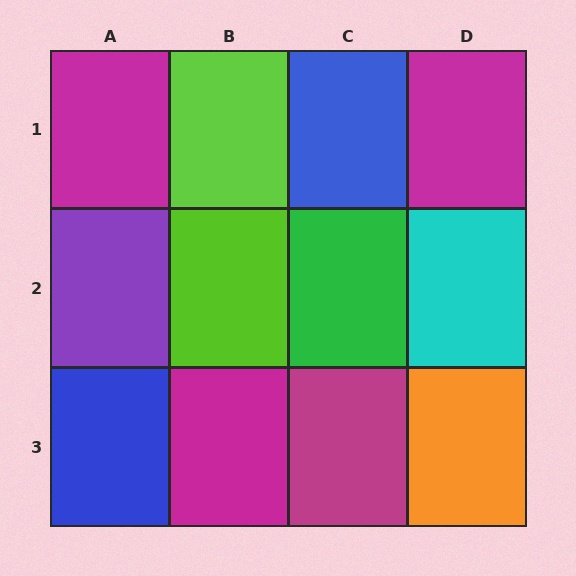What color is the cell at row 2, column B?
Lime.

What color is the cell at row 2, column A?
Purple.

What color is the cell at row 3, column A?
Blue.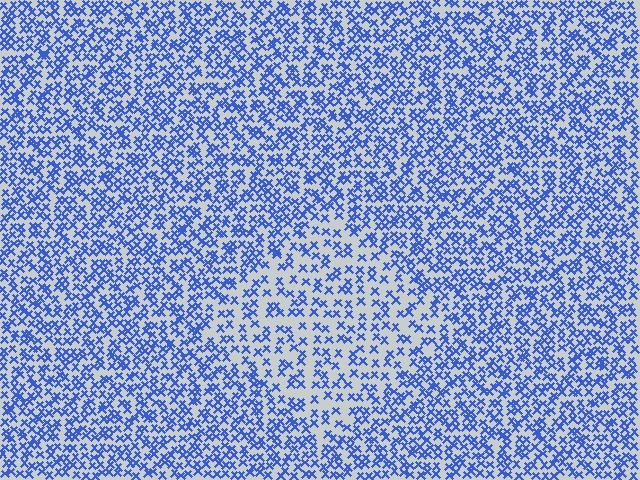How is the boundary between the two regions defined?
The boundary is defined by a change in element density (approximately 1.8x ratio). All elements are the same color, size, and shape.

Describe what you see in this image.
The image contains small blue elements arranged at two different densities. A diamond-shaped region is visible where the elements are less densely packed than the surrounding area.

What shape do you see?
I see a diamond.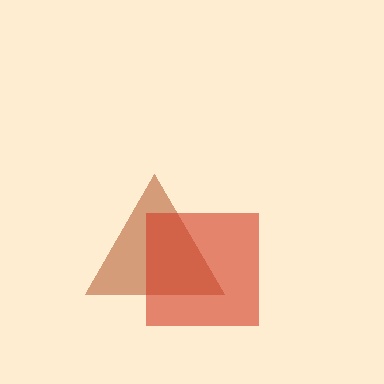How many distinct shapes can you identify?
There are 2 distinct shapes: a brown triangle, a red square.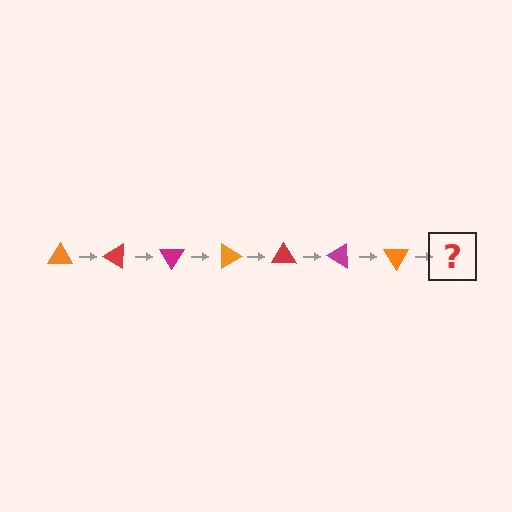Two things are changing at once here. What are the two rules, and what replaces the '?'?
The two rules are that it rotates 30 degrees each step and the color cycles through orange, red, and magenta. The '?' should be a red triangle, rotated 210 degrees from the start.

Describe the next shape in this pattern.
It should be a red triangle, rotated 210 degrees from the start.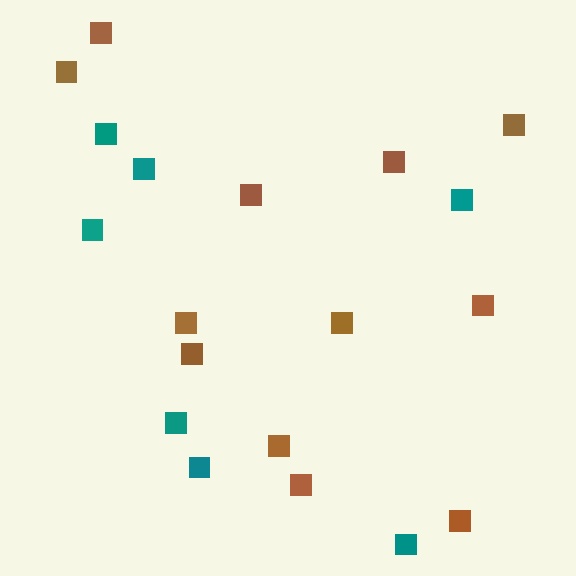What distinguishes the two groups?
There are 2 groups: one group of brown squares (12) and one group of teal squares (7).